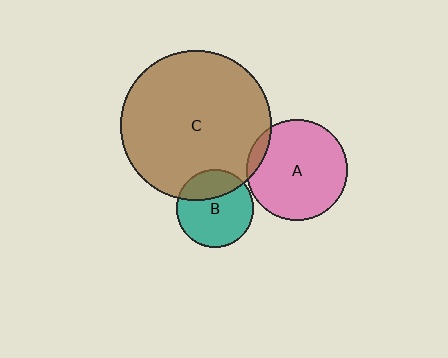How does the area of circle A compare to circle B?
Approximately 1.7 times.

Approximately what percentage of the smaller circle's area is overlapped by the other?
Approximately 30%.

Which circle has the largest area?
Circle C (brown).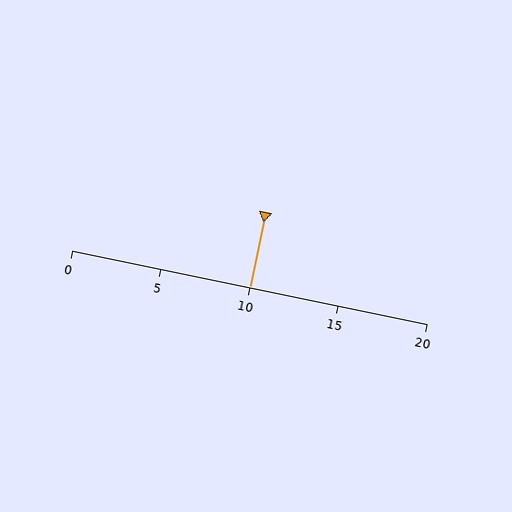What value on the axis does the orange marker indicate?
The marker indicates approximately 10.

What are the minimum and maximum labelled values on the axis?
The axis runs from 0 to 20.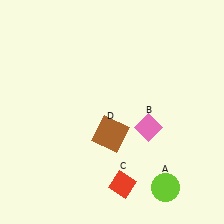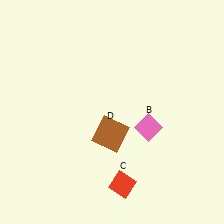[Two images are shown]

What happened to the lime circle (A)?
The lime circle (A) was removed in Image 2. It was in the bottom-right area of Image 1.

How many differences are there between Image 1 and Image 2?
There is 1 difference between the two images.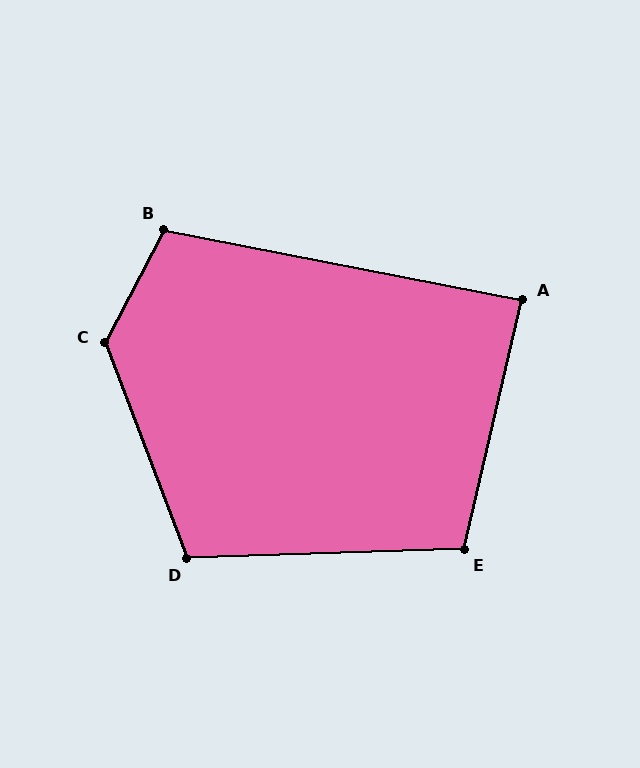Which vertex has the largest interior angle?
C, at approximately 131 degrees.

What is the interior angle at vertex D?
Approximately 109 degrees (obtuse).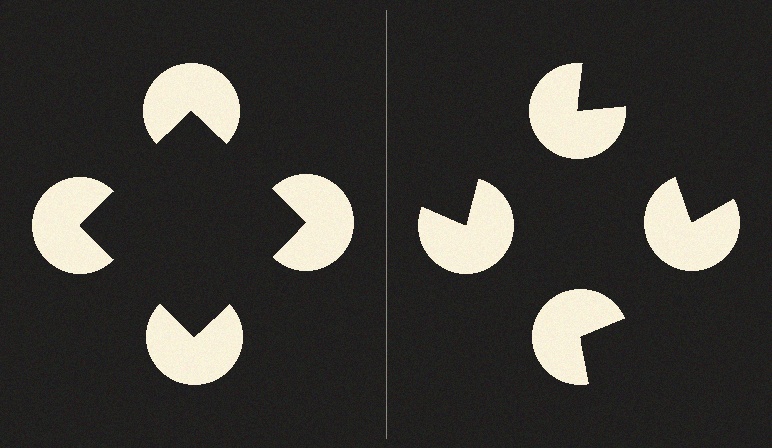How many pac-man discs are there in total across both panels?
8 — 4 on each side.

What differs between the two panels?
The pac-man discs are positioned identically on both sides; only the wedge orientations differ. On the left they align to a square; on the right they are misaligned.